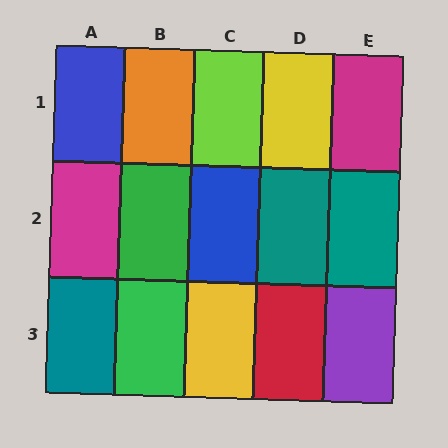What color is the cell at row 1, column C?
Lime.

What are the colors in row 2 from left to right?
Magenta, green, blue, teal, teal.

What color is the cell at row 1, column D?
Yellow.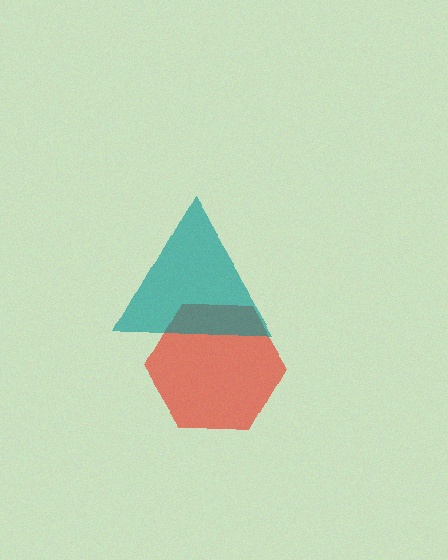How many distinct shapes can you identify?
There are 2 distinct shapes: a red hexagon, a teal triangle.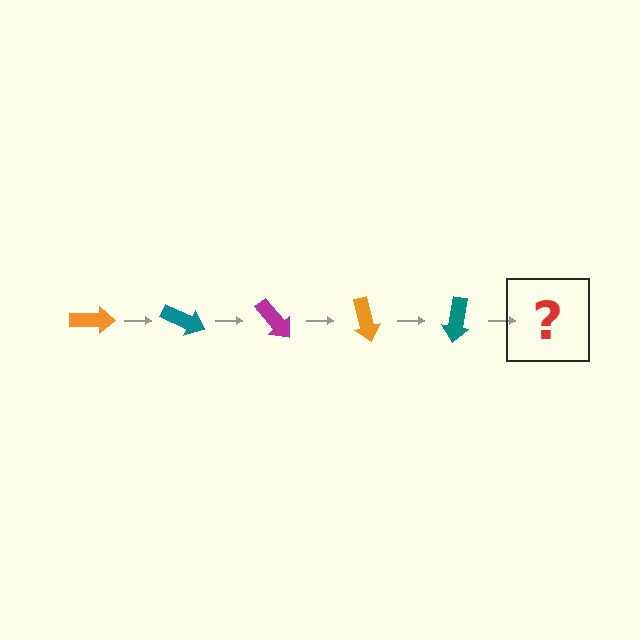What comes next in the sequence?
The next element should be a magenta arrow, rotated 125 degrees from the start.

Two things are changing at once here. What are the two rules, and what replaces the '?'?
The two rules are that it rotates 25 degrees each step and the color cycles through orange, teal, and magenta. The '?' should be a magenta arrow, rotated 125 degrees from the start.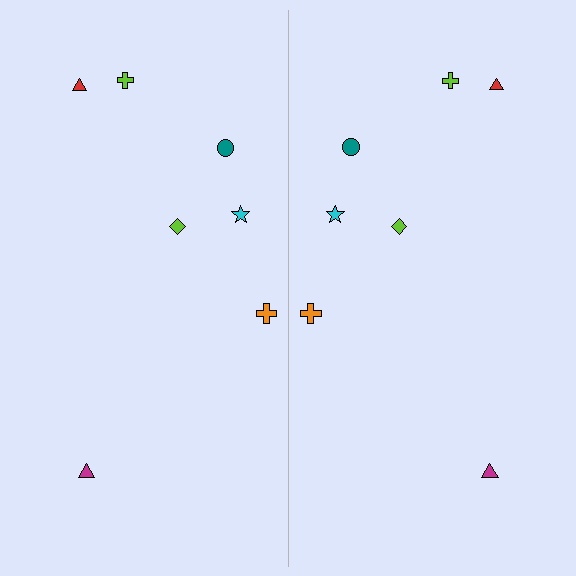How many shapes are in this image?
There are 14 shapes in this image.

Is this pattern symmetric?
Yes, this pattern has bilateral (reflection) symmetry.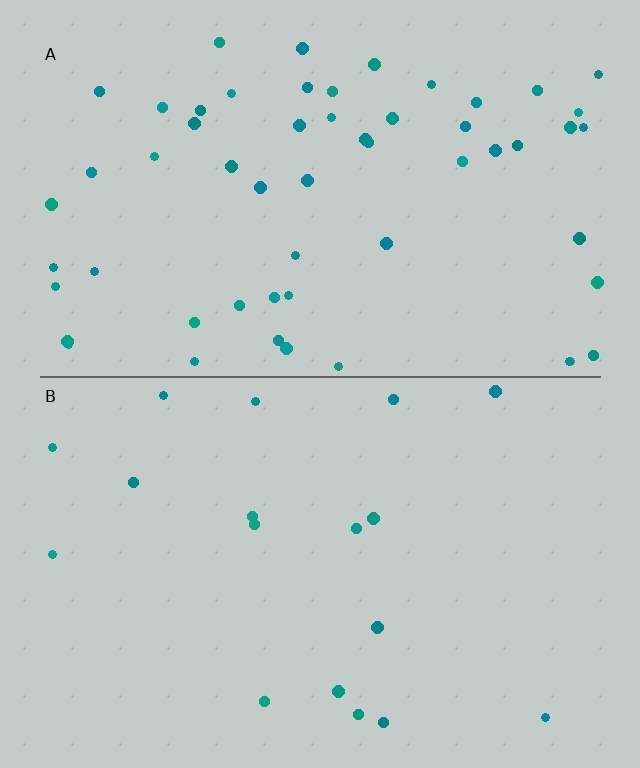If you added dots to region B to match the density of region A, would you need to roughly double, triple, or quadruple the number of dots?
Approximately triple.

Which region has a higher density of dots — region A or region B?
A (the top).